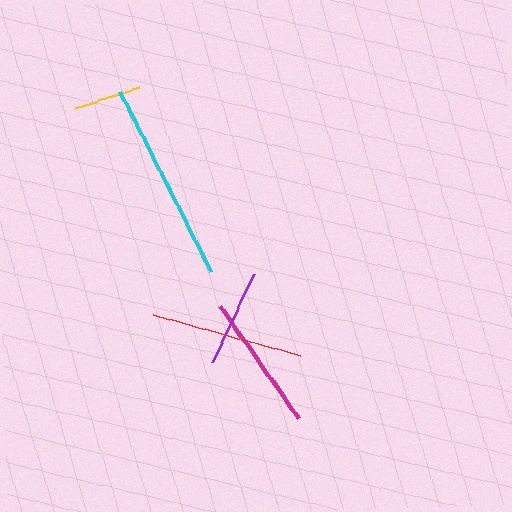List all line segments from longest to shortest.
From longest to shortest: cyan, red, magenta, purple, yellow.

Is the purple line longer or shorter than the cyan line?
The cyan line is longer than the purple line.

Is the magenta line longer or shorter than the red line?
The red line is longer than the magenta line.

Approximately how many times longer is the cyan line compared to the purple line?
The cyan line is approximately 2.1 times the length of the purple line.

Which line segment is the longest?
The cyan line is the longest at approximately 203 pixels.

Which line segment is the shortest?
The yellow line is the shortest at approximately 68 pixels.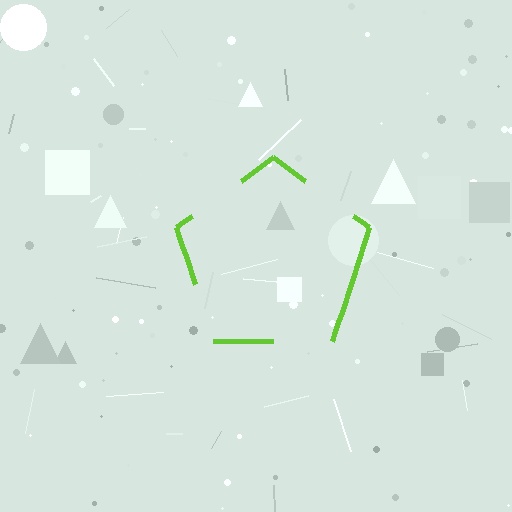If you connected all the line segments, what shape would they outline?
They would outline a pentagon.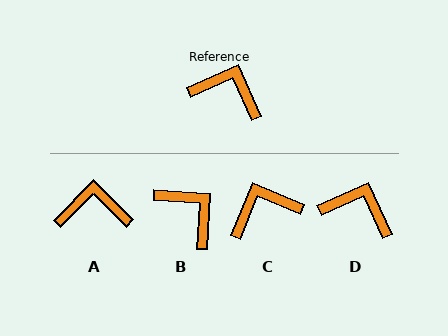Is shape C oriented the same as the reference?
No, it is off by about 43 degrees.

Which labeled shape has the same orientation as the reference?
D.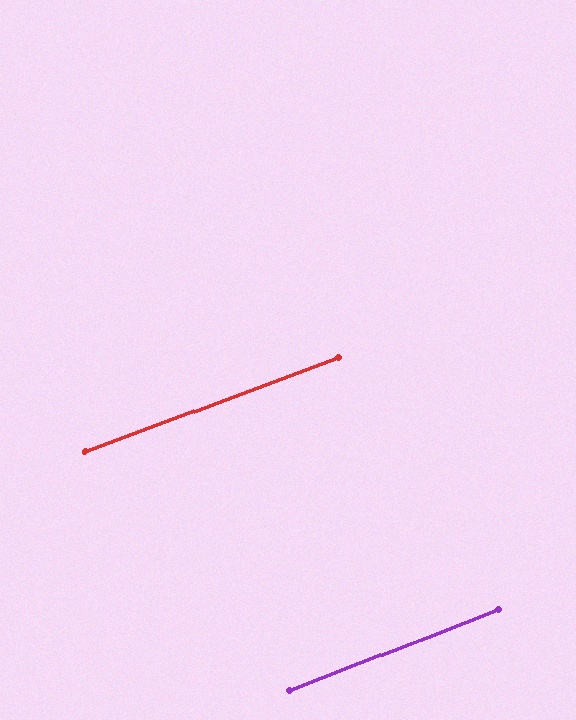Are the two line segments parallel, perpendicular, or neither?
Parallel — their directions differ by only 1.0°.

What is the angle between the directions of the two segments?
Approximately 1 degree.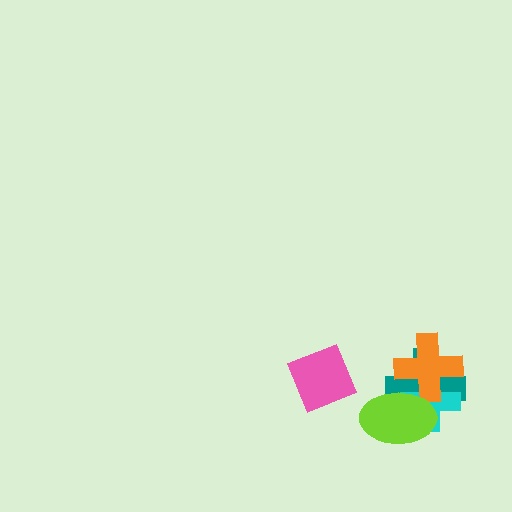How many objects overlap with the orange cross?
3 objects overlap with the orange cross.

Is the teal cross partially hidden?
Yes, it is partially covered by another shape.